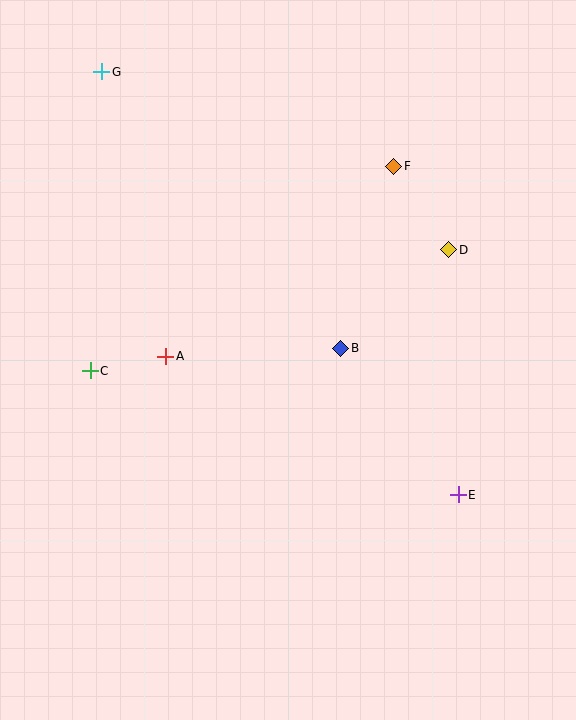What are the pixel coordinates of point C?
Point C is at (90, 371).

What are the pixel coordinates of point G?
Point G is at (102, 72).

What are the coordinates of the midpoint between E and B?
The midpoint between E and B is at (400, 422).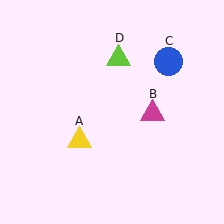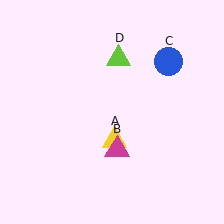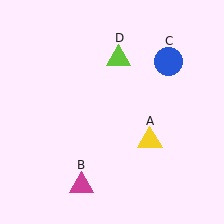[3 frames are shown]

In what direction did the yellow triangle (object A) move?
The yellow triangle (object A) moved right.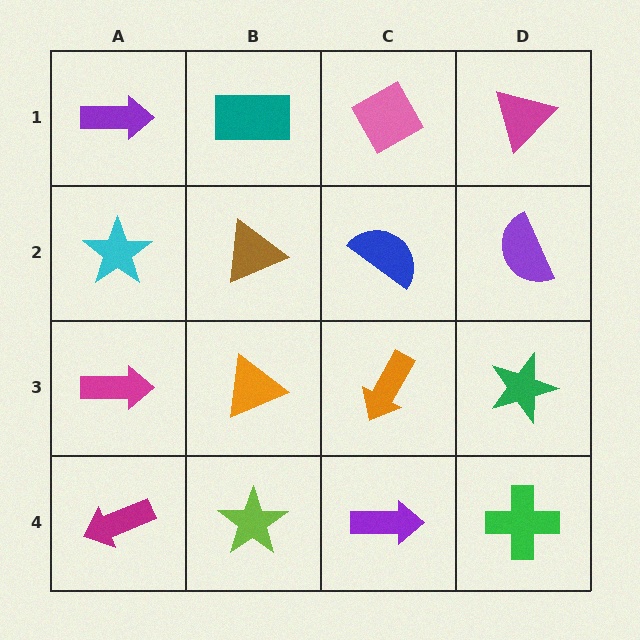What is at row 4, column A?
A magenta arrow.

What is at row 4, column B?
A lime star.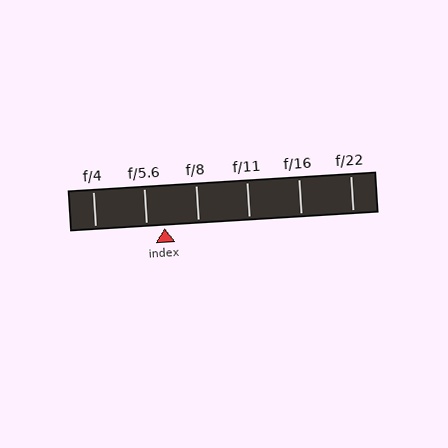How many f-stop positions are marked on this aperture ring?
There are 6 f-stop positions marked.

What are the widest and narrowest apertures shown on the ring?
The widest aperture shown is f/4 and the narrowest is f/22.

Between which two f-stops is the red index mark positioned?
The index mark is between f/5.6 and f/8.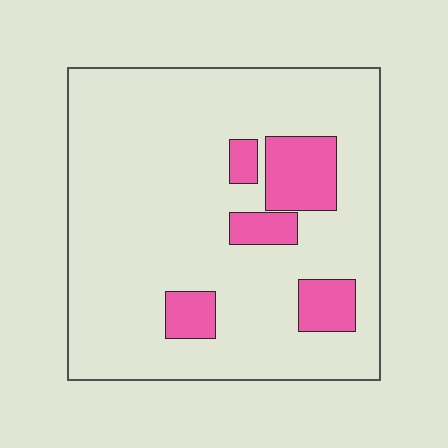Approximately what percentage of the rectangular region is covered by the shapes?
Approximately 15%.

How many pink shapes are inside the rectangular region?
5.